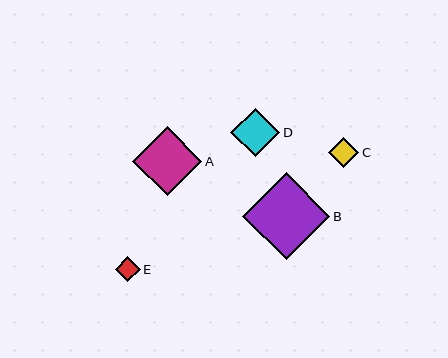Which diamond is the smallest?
Diamond E is the smallest with a size of approximately 25 pixels.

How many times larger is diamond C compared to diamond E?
Diamond C is approximately 1.2 times the size of diamond E.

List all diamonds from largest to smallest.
From largest to smallest: B, A, D, C, E.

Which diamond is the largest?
Diamond B is the largest with a size of approximately 87 pixels.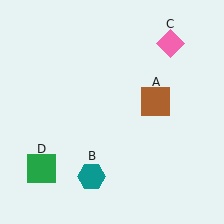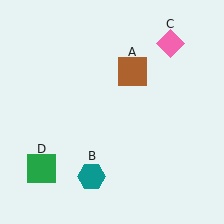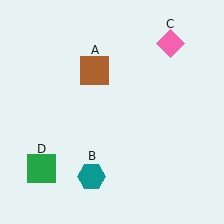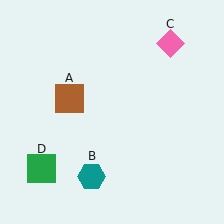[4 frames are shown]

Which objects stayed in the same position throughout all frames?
Teal hexagon (object B) and pink diamond (object C) and green square (object D) remained stationary.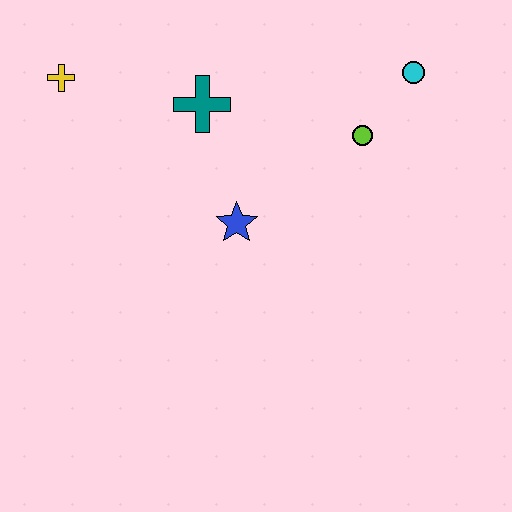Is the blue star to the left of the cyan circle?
Yes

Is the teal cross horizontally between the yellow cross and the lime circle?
Yes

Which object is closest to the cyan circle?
The lime circle is closest to the cyan circle.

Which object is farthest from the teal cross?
The cyan circle is farthest from the teal cross.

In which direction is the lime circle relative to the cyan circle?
The lime circle is below the cyan circle.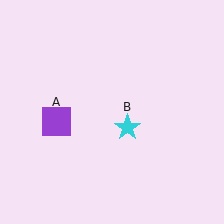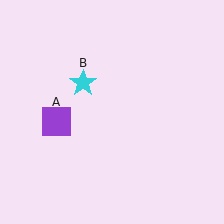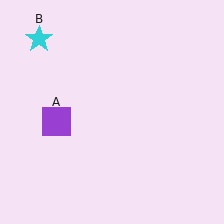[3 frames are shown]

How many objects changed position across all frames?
1 object changed position: cyan star (object B).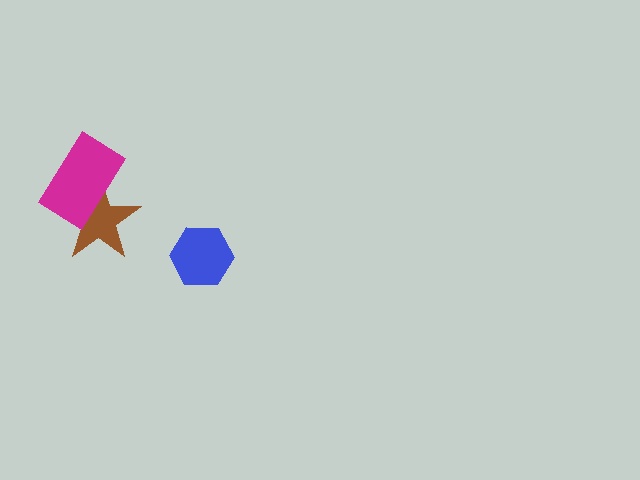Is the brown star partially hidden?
Yes, it is partially covered by another shape.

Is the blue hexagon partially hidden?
No, no other shape covers it.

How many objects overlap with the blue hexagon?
0 objects overlap with the blue hexagon.